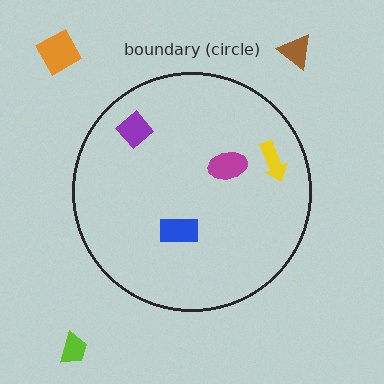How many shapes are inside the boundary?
4 inside, 3 outside.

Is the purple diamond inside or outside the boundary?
Inside.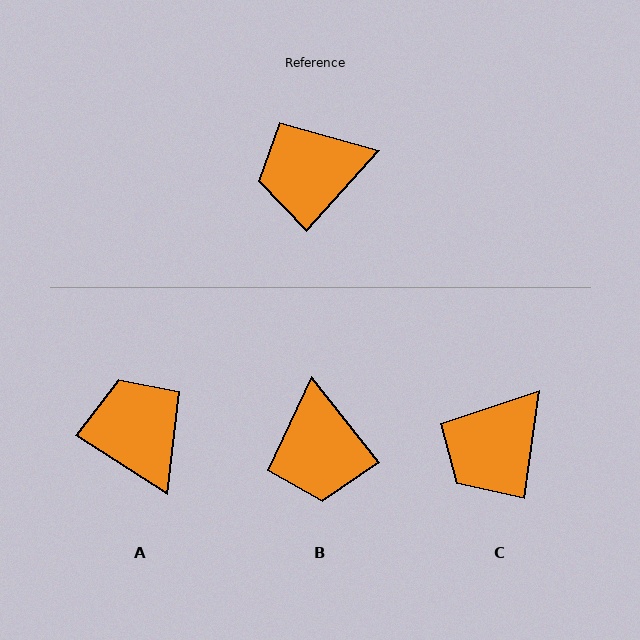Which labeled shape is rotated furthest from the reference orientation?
A, about 82 degrees away.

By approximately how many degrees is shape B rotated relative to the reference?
Approximately 80 degrees counter-clockwise.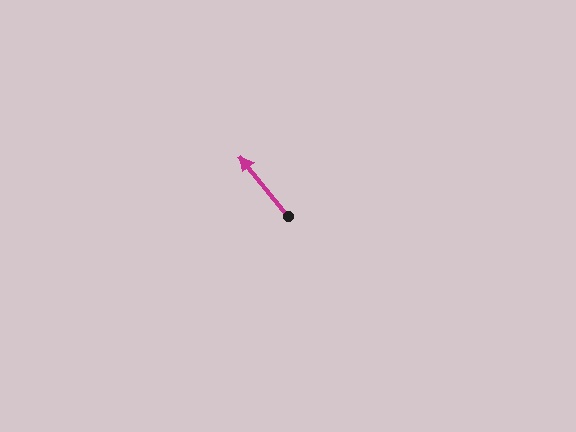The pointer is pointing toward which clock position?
Roughly 11 o'clock.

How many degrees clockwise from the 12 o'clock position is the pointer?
Approximately 321 degrees.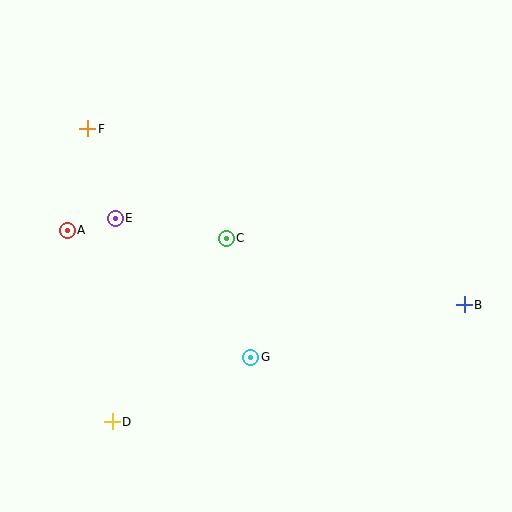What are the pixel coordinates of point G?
Point G is at (251, 357).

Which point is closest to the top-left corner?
Point F is closest to the top-left corner.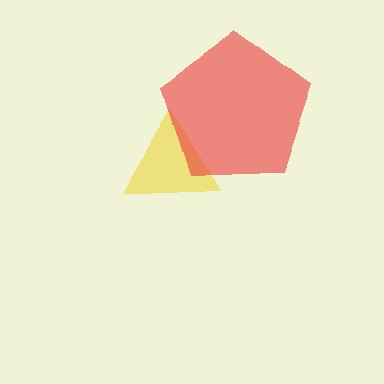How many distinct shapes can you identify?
There are 2 distinct shapes: a yellow triangle, a red pentagon.